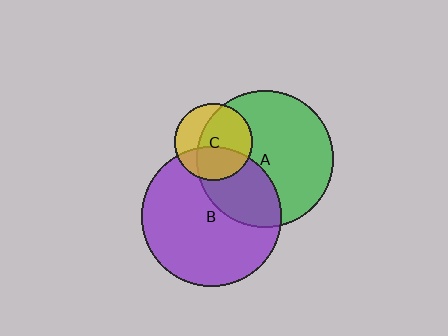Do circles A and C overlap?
Yes.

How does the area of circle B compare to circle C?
Approximately 3.3 times.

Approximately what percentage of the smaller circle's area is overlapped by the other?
Approximately 70%.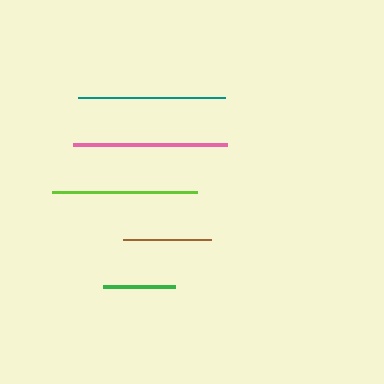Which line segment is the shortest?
The green line is the shortest at approximately 72 pixels.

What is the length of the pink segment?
The pink segment is approximately 154 pixels long.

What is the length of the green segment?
The green segment is approximately 72 pixels long.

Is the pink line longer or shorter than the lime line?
The pink line is longer than the lime line.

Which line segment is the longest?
The pink line is the longest at approximately 154 pixels.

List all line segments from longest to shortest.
From longest to shortest: pink, teal, lime, brown, green.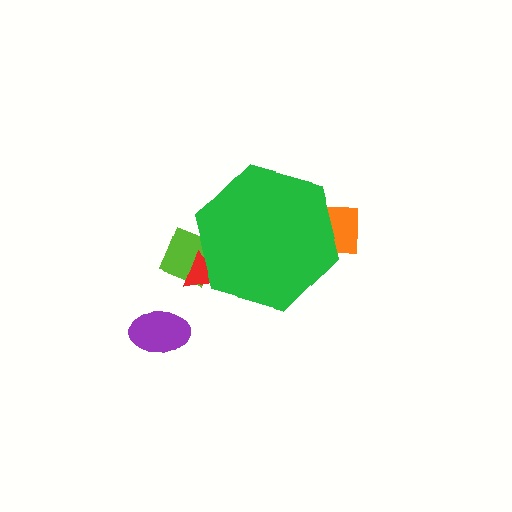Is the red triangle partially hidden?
Yes, the red triangle is partially hidden behind the green hexagon.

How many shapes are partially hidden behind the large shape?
3 shapes are partially hidden.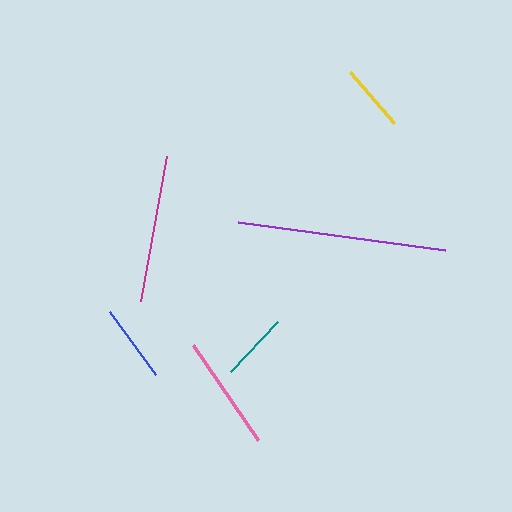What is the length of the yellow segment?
The yellow segment is approximately 67 pixels long.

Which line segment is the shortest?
The yellow line is the shortest at approximately 67 pixels.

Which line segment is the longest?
The purple line is the longest at approximately 209 pixels.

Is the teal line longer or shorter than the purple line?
The purple line is longer than the teal line.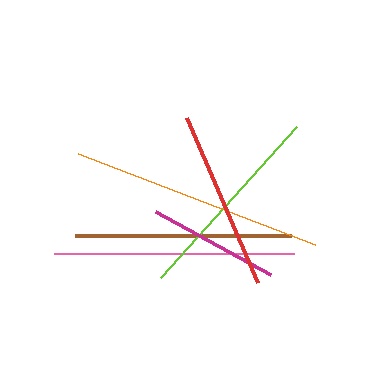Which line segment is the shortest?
The magenta line is the shortest at approximately 131 pixels.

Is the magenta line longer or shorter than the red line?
The red line is longer than the magenta line.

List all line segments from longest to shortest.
From longest to shortest: orange, pink, brown, lime, red, magenta.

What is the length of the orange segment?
The orange segment is approximately 255 pixels long.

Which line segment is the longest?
The orange line is the longest at approximately 255 pixels.